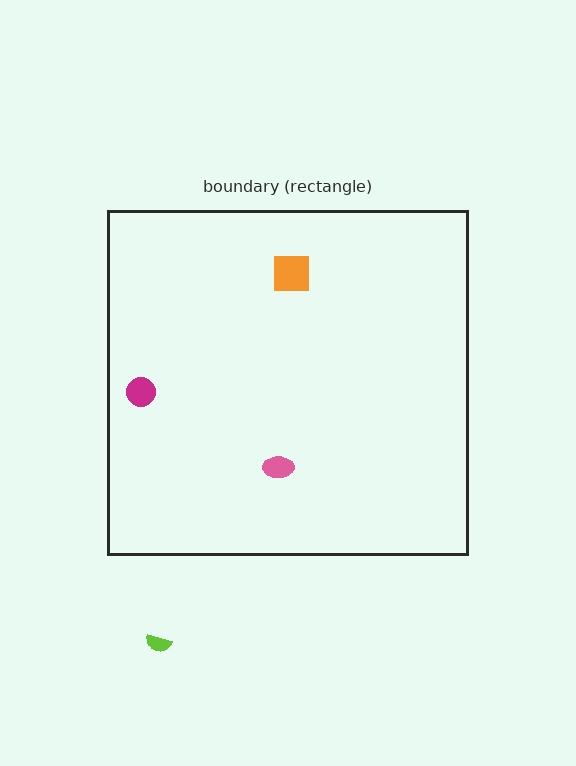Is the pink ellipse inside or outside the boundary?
Inside.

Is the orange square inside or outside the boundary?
Inside.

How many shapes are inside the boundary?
3 inside, 1 outside.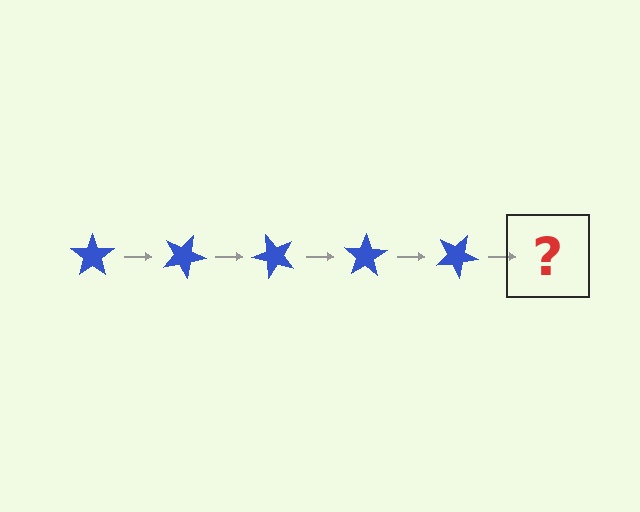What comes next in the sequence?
The next element should be a blue star rotated 125 degrees.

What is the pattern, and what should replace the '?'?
The pattern is that the star rotates 25 degrees each step. The '?' should be a blue star rotated 125 degrees.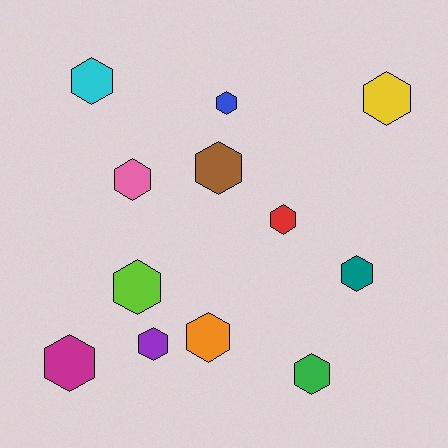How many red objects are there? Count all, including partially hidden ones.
There is 1 red object.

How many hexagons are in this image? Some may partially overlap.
There are 12 hexagons.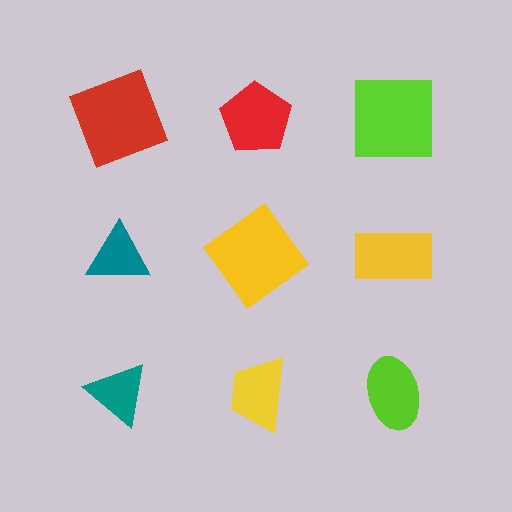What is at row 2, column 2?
A yellow diamond.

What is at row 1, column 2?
A red pentagon.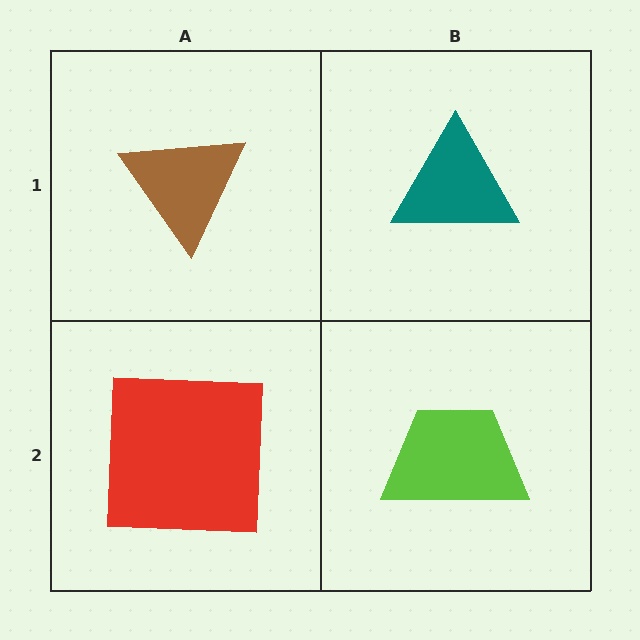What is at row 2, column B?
A lime trapezoid.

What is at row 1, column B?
A teal triangle.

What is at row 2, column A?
A red square.